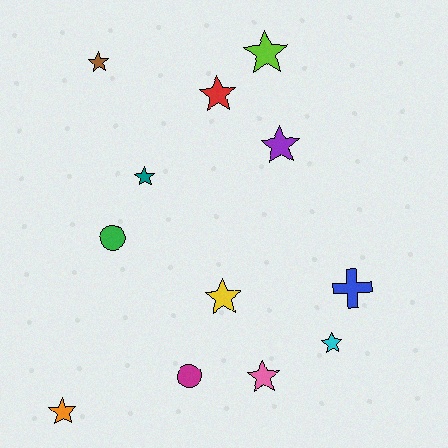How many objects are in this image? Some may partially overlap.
There are 12 objects.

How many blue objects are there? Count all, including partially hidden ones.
There is 1 blue object.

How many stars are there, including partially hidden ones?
There are 9 stars.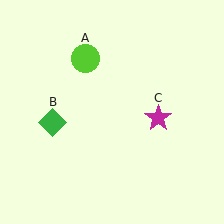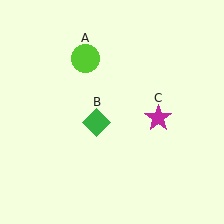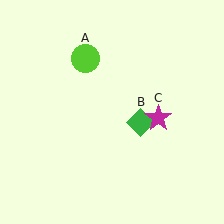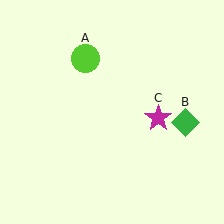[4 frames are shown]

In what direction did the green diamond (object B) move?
The green diamond (object B) moved right.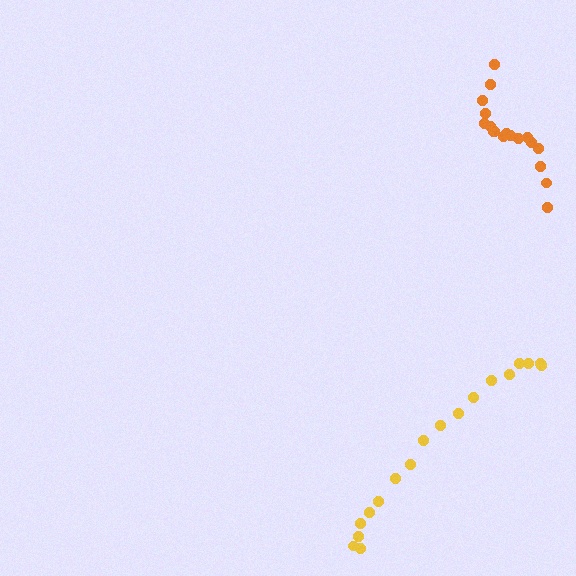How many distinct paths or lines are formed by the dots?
There are 2 distinct paths.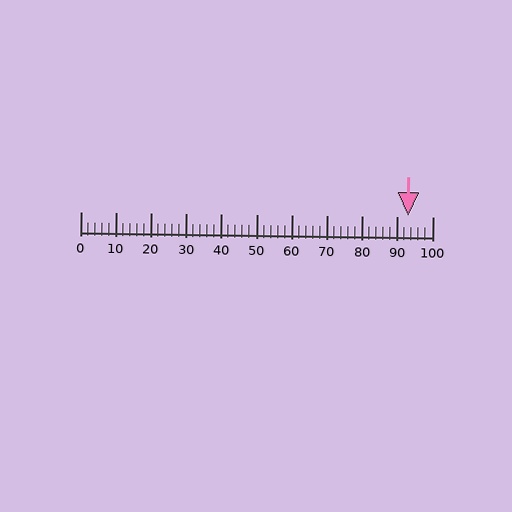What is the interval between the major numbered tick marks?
The major tick marks are spaced 10 units apart.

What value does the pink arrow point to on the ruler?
The pink arrow points to approximately 93.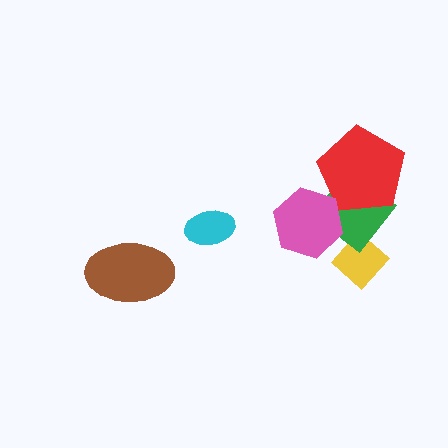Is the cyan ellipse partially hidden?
No, no other shape covers it.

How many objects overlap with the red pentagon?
2 objects overlap with the red pentagon.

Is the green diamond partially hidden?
Yes, it is partially covered by another shape.